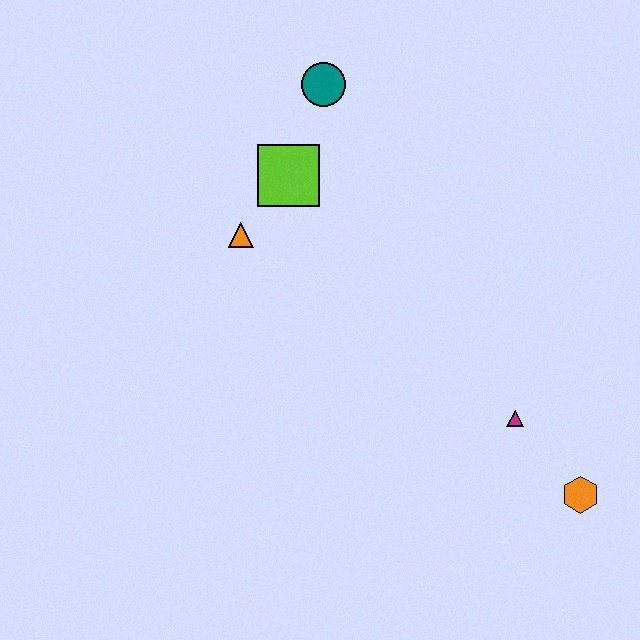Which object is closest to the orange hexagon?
The magenta triangle is closest to the orange hexagon.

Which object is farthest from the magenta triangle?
The teal circle is farthest from the magenta triangle.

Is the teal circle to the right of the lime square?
Yes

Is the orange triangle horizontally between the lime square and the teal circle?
No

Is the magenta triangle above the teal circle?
No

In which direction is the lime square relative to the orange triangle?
The lime square is above the orange triangle.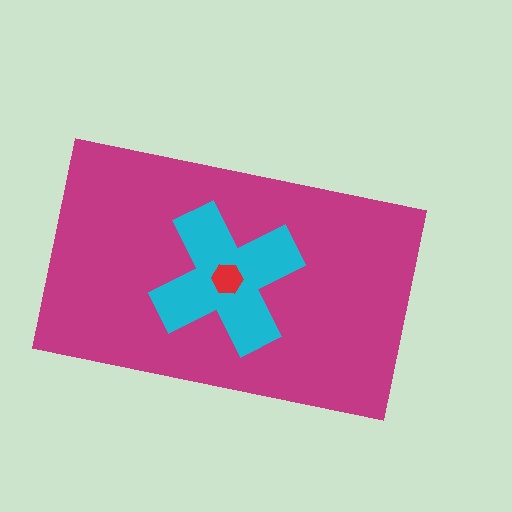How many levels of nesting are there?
3.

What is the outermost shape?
The magenta rectangle.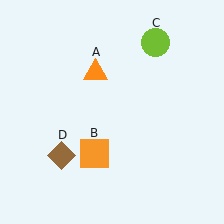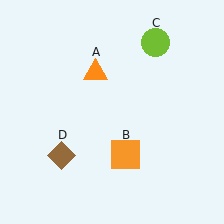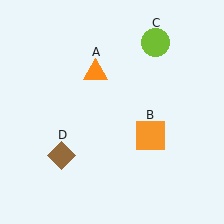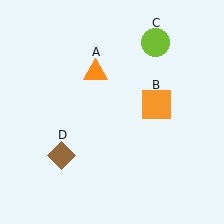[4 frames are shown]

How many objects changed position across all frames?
1 object changed position: orange square (object B).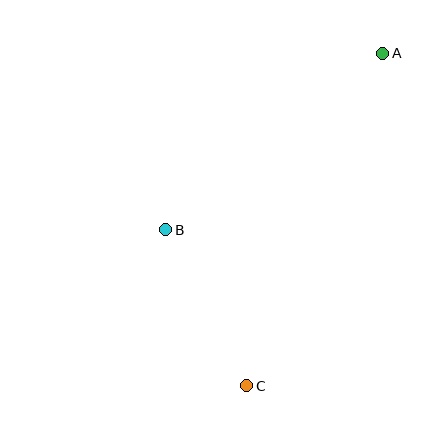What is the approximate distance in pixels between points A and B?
The distance between A and B is approximately 279 pixels.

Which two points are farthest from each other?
Points A and C are farthest from each other.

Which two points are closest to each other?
Points B and C are closest to each other.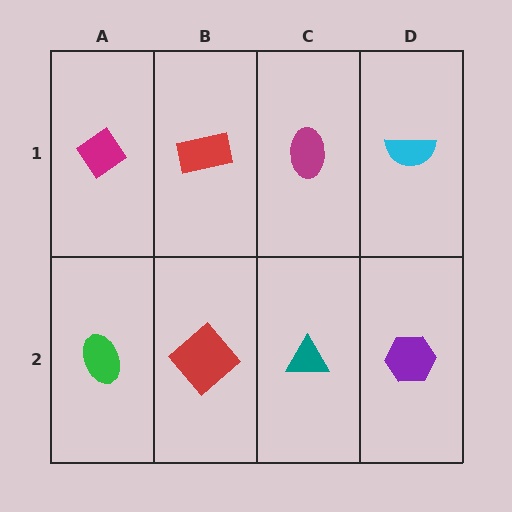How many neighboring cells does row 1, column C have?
3.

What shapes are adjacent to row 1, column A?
A green ellipse (row 2, column A), a red rectangle (row 1, column B).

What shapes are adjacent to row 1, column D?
A purple hexagon (row 2, column D), a magenta ellipse (row 1, column C).